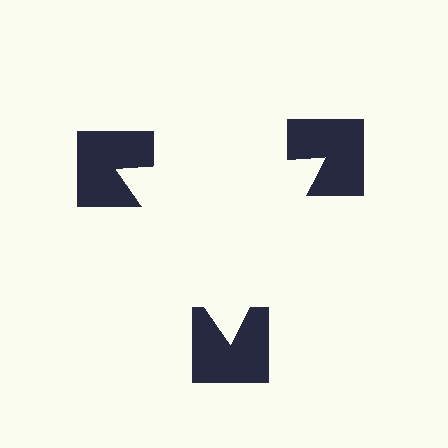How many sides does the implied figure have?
3 sides.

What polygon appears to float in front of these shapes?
An illusory triangle — its edges are inferred from the aligned wedge cuts in the notched squares, not physically drawn.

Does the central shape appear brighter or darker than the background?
It typically appears slightly brighter than the background, even though no actual brightness change is drawn.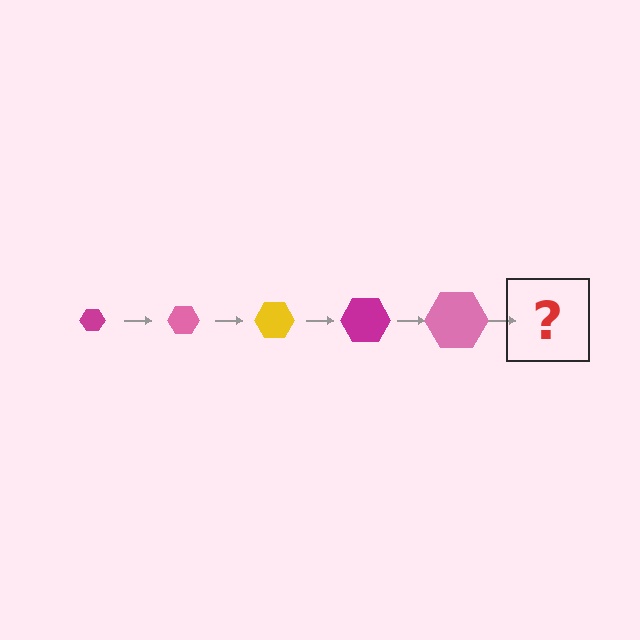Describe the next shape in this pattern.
It should be a yellow hexagon, larger than the previous one.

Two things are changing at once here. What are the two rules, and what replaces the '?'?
The two rules are that the hexagon grows larger each step and the color cycles through magenta, pink, and yellow. The '?' should be a yellow hexagon, larger than the previous one.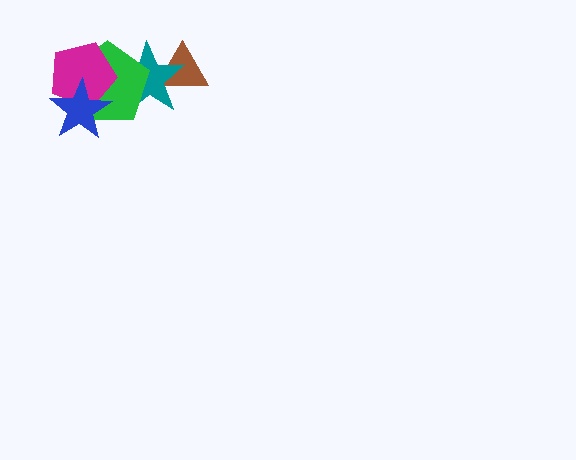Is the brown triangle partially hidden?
Yes, it is partially covered by another shape.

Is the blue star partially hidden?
No, no other shape covers it.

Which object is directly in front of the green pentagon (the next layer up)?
The magenta pentagon is directly in front of the green pentagon.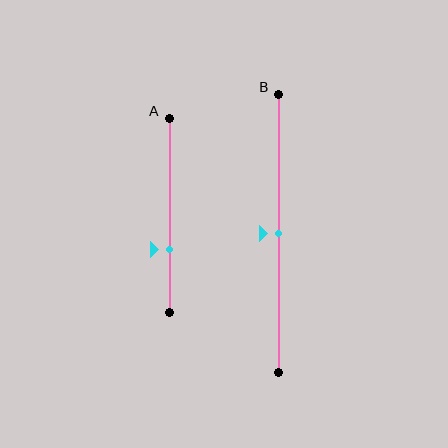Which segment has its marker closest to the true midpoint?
Segment B has its marker closest to the true midpoint.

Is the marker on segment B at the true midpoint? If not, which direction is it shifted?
Yes, the marker on segment B is at the true midpoint.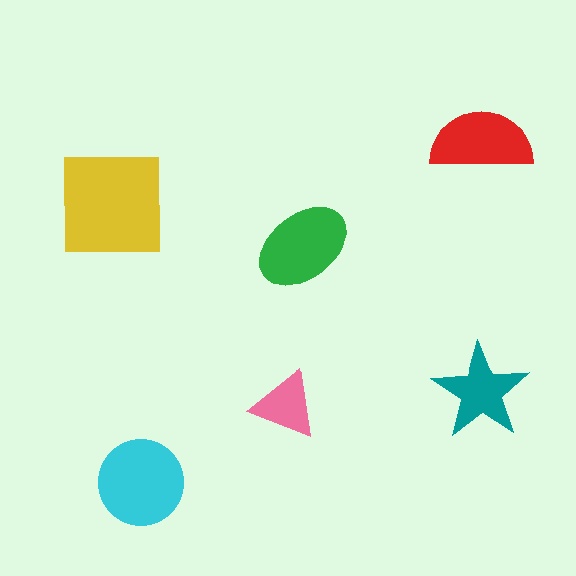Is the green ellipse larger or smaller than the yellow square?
Smaller.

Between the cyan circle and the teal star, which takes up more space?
The cyan circle.